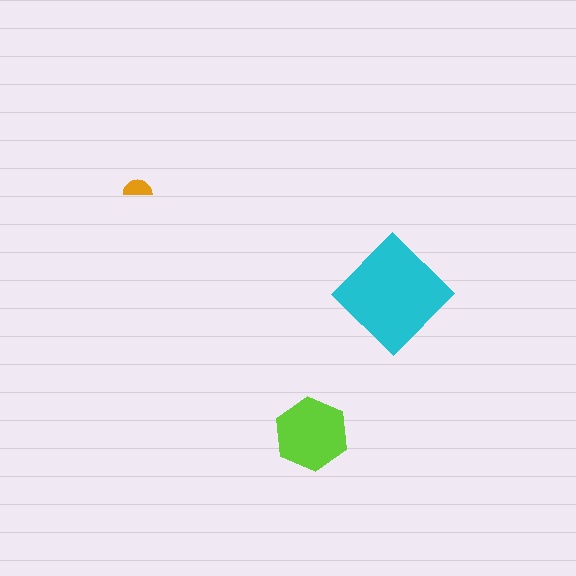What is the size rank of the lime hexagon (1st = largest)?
2nd.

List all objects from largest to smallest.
The cyan diamond, the lime hexagon, the orange semicircle.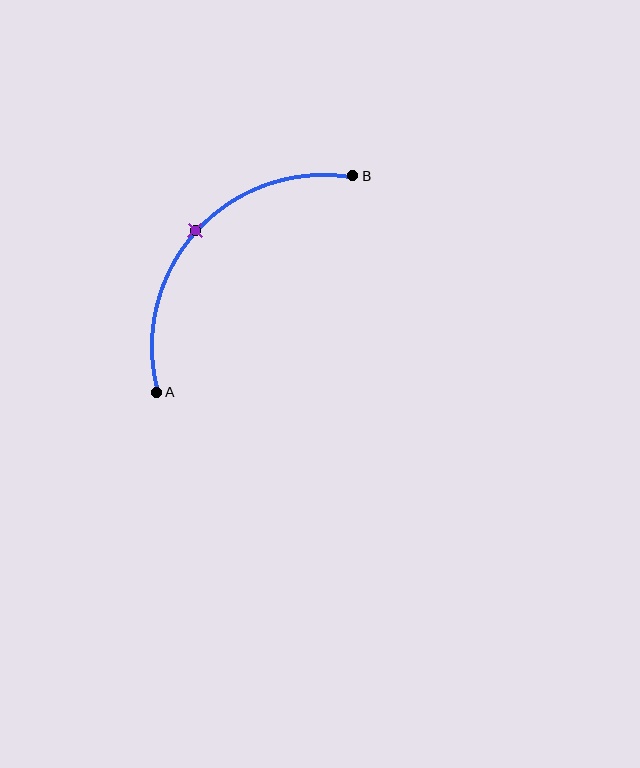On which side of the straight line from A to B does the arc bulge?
The arc bulges above and to the left of the straight line connecting A and B.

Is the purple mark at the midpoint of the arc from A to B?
Yes. The purple mark lies on the arc at equal arc-length from both A and B — it is the arc midpoint.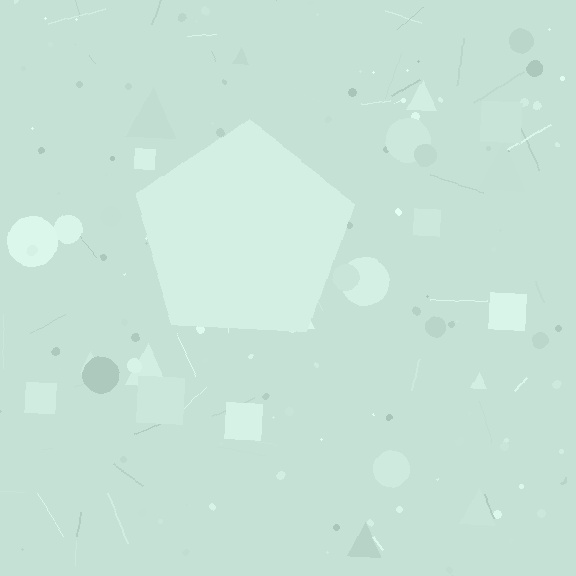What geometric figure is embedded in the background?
A pentagon is embedded in the background.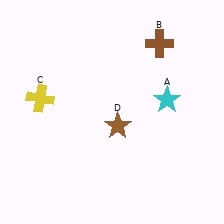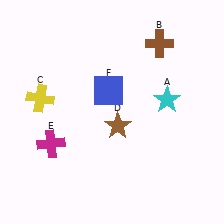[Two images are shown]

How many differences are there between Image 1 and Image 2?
There are 2 differences between the two images.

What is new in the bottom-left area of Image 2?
A magenta cross (E) was added in the bottom-left area of Image 2.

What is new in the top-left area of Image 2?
A blue square (F) was added in the top-left area of Image 2.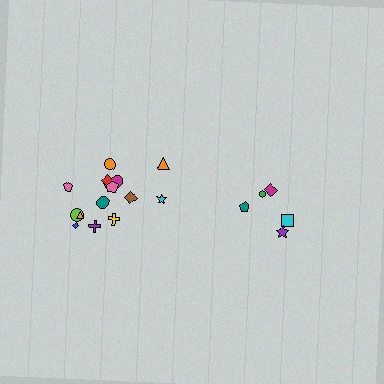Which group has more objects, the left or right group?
The left group.